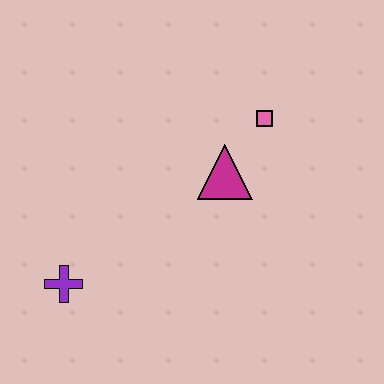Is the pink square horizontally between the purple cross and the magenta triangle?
No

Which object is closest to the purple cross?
The magenta triangle is closest to the purple cross.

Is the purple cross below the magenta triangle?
Yes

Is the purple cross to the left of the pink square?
Yes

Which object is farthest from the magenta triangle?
The purple cross is farthest from the magenta triangle.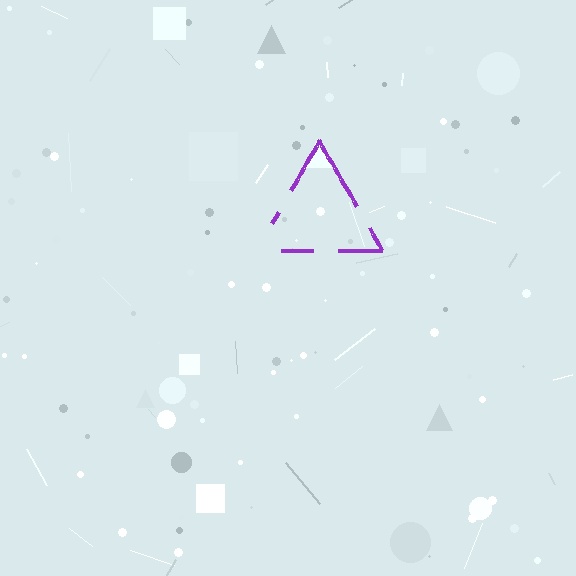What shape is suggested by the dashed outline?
The dashed outline suggests a triangle.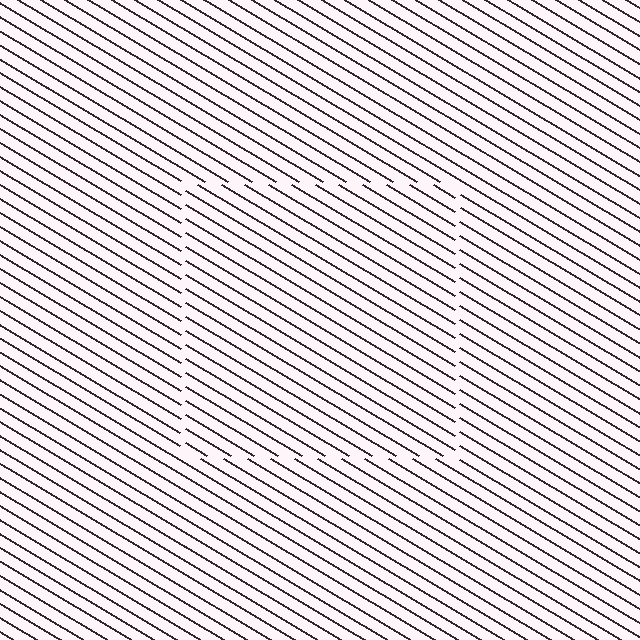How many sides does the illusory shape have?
4 sides — the line-ends trace a square.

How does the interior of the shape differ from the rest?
The interior of the shape contains the same grating, shifted by half a period — the contour is defined by the phase discontinuity where line-ends from the inner and outer gratings abut.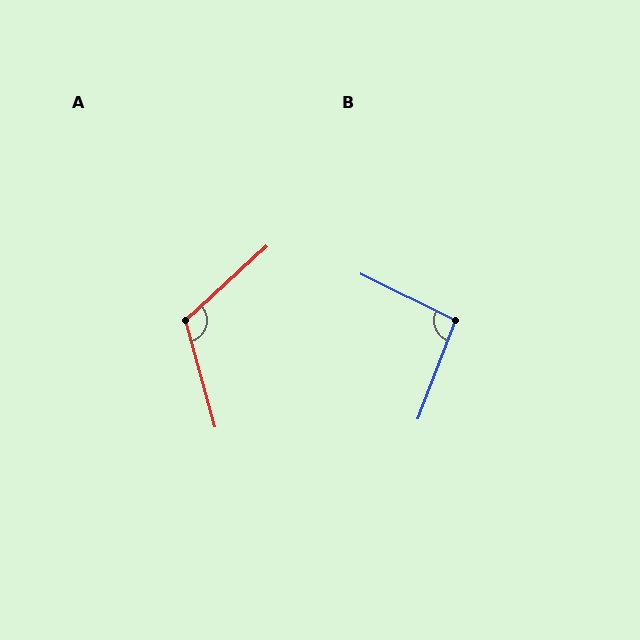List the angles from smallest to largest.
B (96°), A (117°).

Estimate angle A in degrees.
Approximately 117 degrees.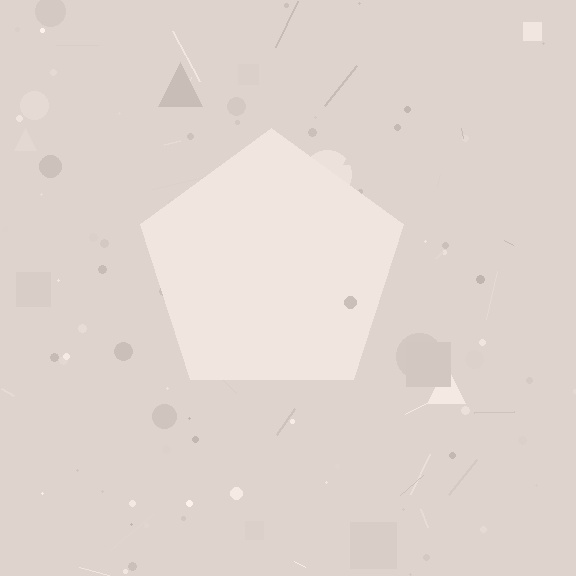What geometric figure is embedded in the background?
A pentagon is embedded in the background.